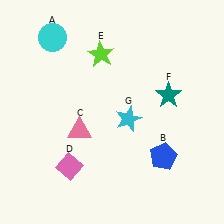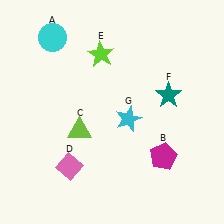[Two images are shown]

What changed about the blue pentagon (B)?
In Image 1, B is blue. In Image 2, it changed to magenta.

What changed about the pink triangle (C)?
In Image 1, C is pink. In Image 2, it changed to lime.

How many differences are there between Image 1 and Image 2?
There are 2 differences between the two images.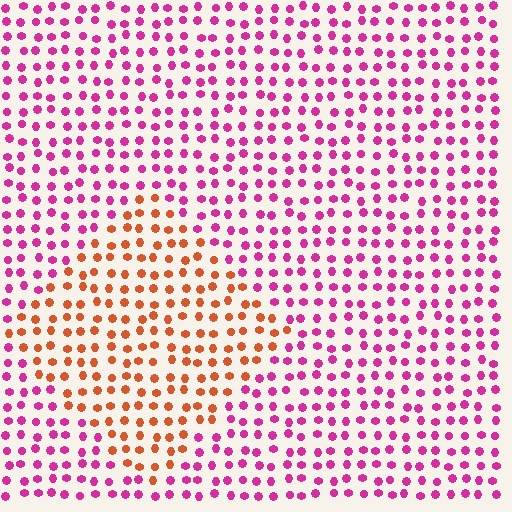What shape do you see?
I see a diamond.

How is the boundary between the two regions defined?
The boundary is defined purely by a slight shift in hue (about 56 degrees). Spacing, size, and orientation are identical on both sides.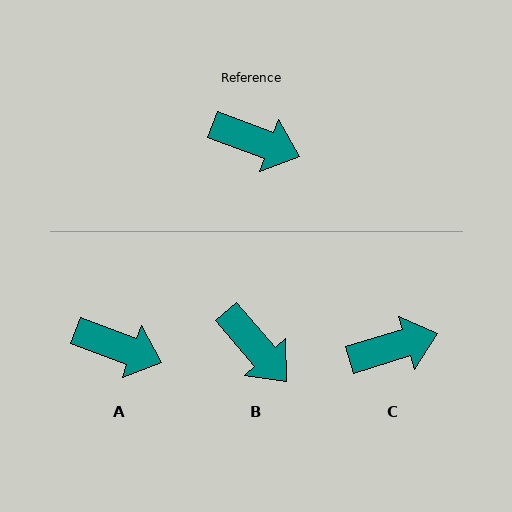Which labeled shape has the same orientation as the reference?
A.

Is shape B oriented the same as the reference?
No, it is off by about 29 degrees.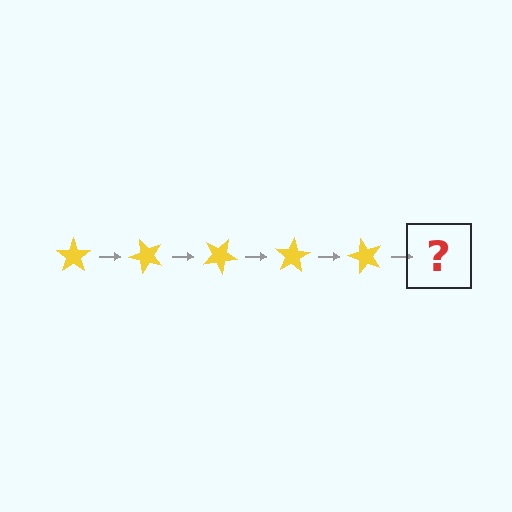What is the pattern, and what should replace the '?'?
The pattern is that the star rotates 50 degrees each step. The '?' should be a yellow star rotated 250 degrees.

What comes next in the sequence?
The next element should be a yellow star rotated 250 degrees.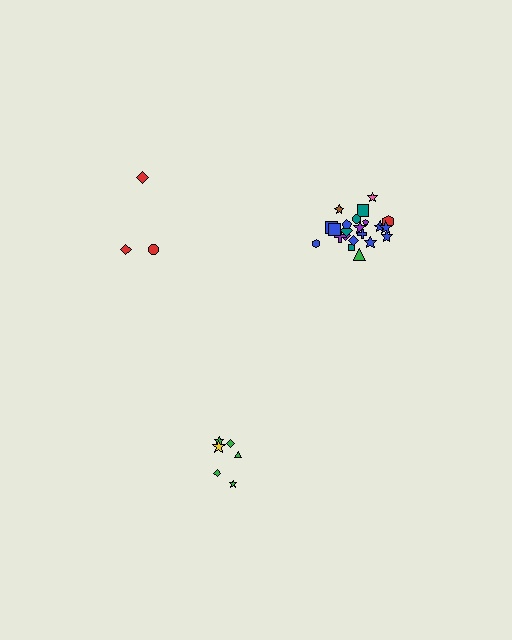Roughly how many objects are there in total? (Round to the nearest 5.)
Roughly 30 objects in total.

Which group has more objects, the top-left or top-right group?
The top-right group.